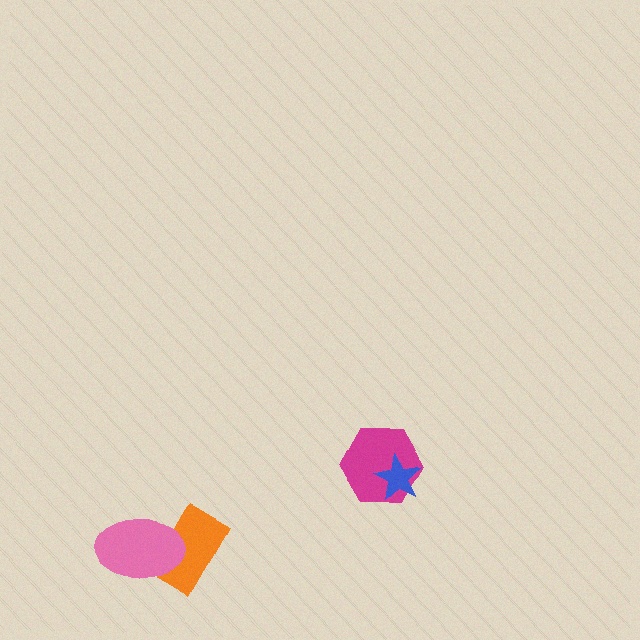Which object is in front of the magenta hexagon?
The blue star is in front of the magenta hexagon.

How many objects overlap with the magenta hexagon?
1 object overlaps with the magenta hexagon.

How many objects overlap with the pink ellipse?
1 object overlaps with the pink ellipse.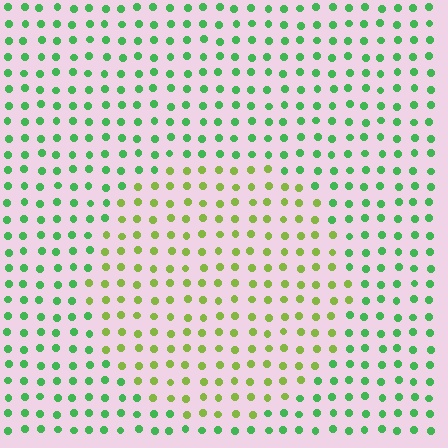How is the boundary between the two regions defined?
The boundary is defined purely by a slight shift in hue (about 43 degrees). Spacing, size, and orientation are identical on both sides.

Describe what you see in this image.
The image is filled with small green elements in a uniform arrangement. A circle-shaped region is visible where the elements are tinted to a slightly different hue, forming a subtle color boundary.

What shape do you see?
I see a circle.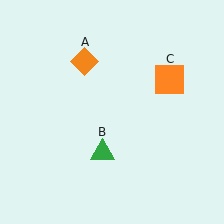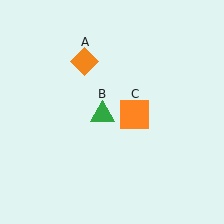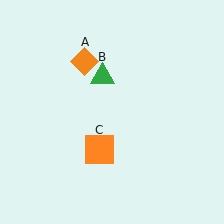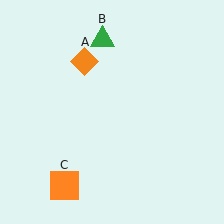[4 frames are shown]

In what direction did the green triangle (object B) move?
The green triangle (object B) moved up.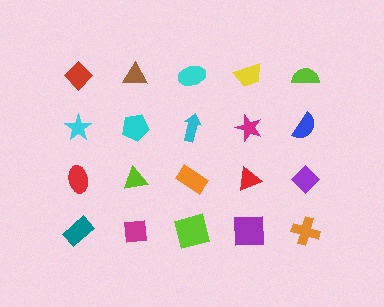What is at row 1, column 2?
A brown triangle.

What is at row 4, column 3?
A lime square.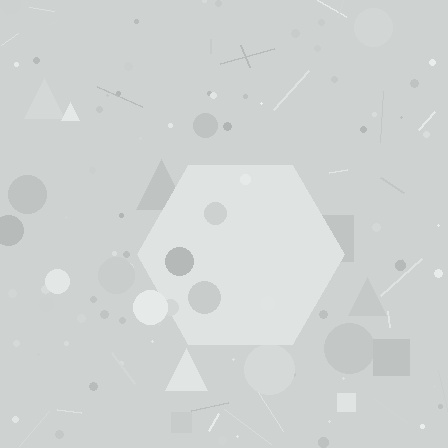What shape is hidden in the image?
A hexagon is hidden in the image.